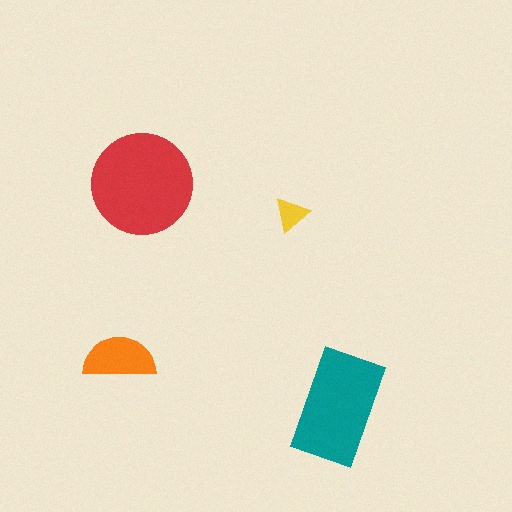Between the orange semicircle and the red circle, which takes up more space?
The red circle.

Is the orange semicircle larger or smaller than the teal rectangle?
Smaller.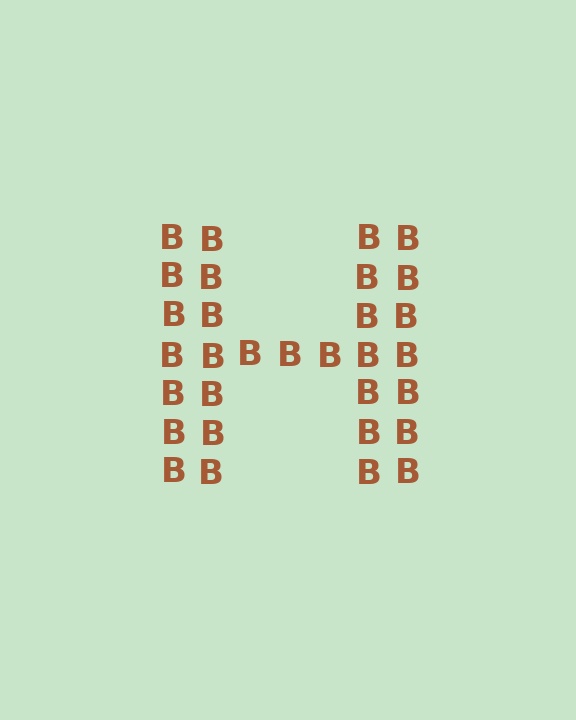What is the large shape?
The large shape is the letter H.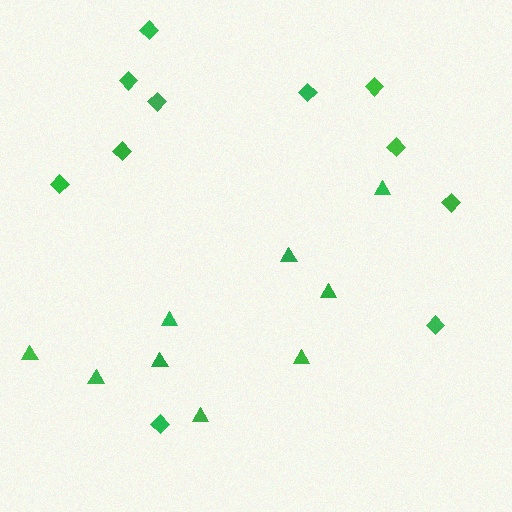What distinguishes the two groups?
There are 2 groups: one group of triangles (9) and one group of diamonds (11).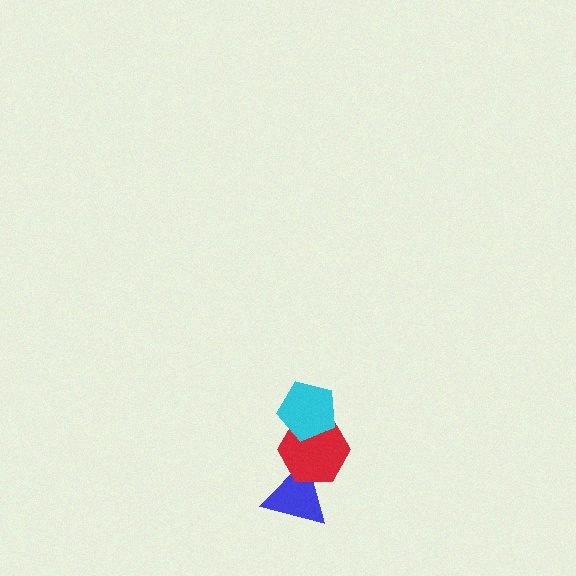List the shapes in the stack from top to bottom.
From top to bottom: the cyan pentagon, the red hexagon, the blue triangle.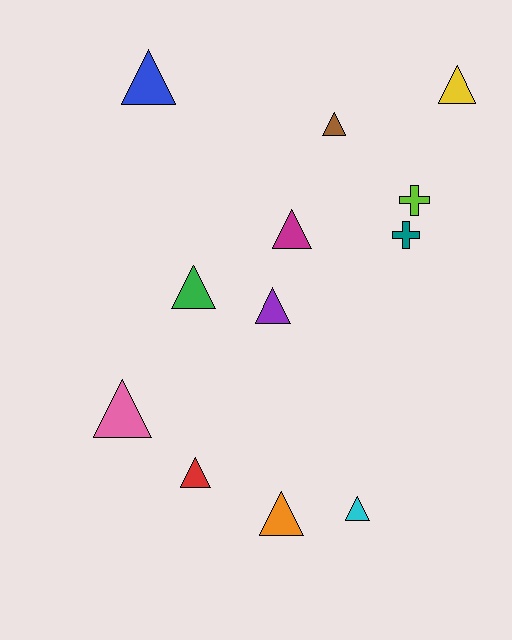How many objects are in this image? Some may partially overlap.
There are 12 objects.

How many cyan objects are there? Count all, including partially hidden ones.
There is 1 cyan object.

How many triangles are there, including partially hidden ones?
There are 10 triangles.